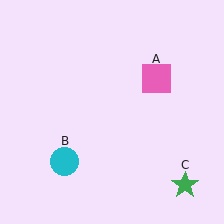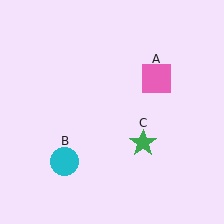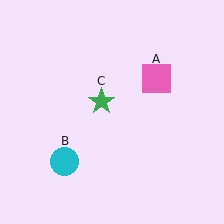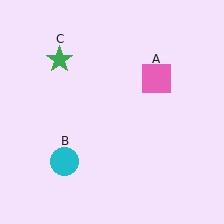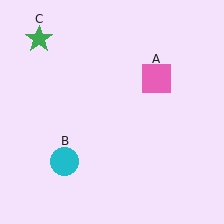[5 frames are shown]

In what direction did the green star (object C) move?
The green star (object C) moved up and to the left.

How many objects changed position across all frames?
1 object changed position: green star (object C).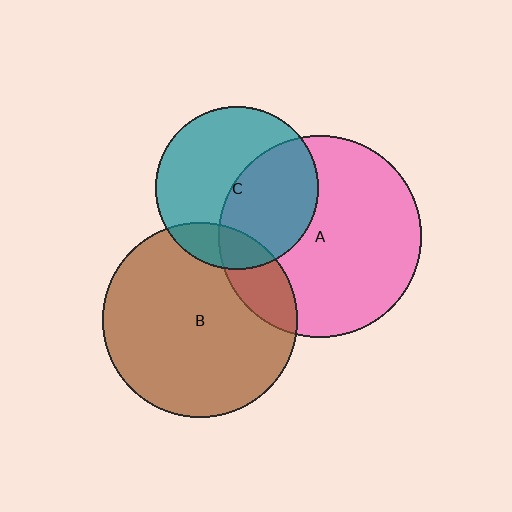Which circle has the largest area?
Circle A (pink).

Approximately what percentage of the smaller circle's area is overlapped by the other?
Approximately 45%.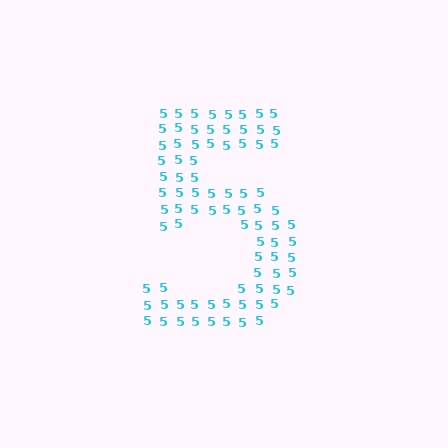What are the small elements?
The small elements are digit 5's.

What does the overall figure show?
The overall figure shows the digit 5.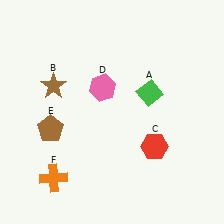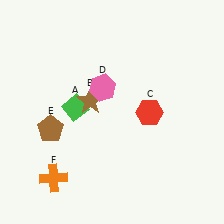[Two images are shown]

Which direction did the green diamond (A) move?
The green diamond (A) moved left.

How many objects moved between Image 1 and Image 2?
3 objects moved between the two images.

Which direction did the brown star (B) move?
The brown star (B) moved right.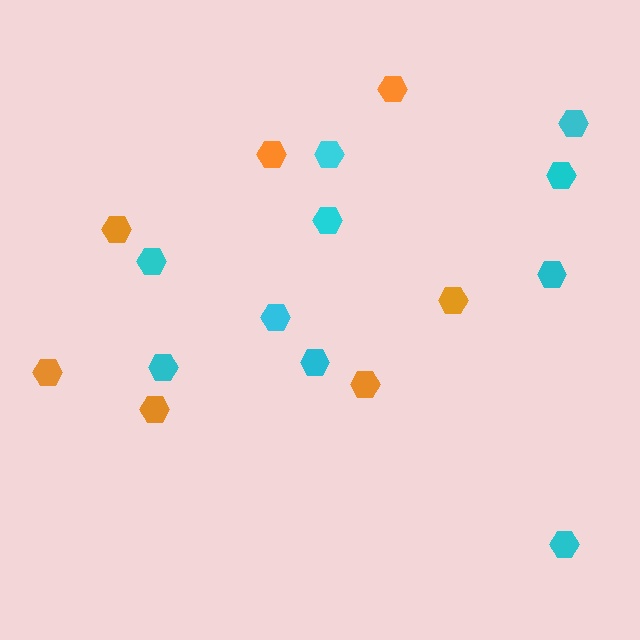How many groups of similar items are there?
There are 2 groups: one group of orange hexagons (7) and one group of cyan hexagons (10).